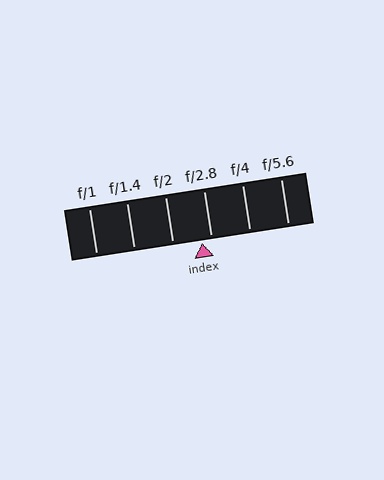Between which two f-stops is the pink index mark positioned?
The index mark is between f/2 and f/2.8.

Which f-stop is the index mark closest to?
The index mark is closest to f/2.8.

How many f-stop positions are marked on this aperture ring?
There are 6 f-stop positions marked.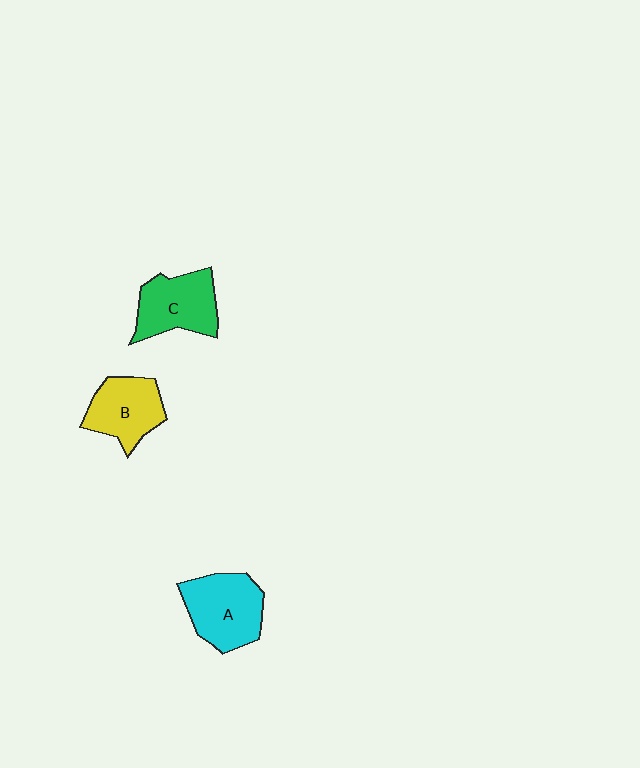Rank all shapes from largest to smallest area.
From largest to smallest: A (cyan), C (green), B (yellow).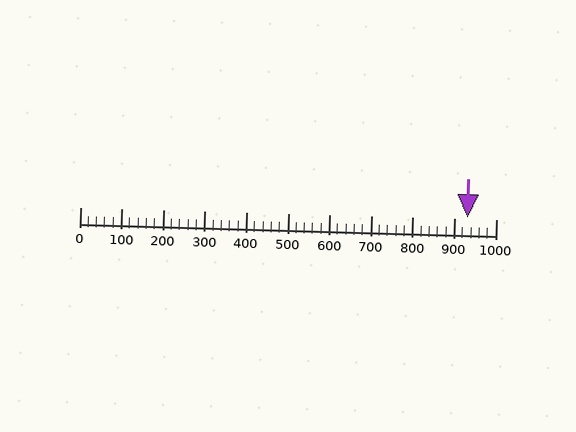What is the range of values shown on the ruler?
The ruler shows values from 0 to 1000.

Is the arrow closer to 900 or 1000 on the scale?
The arrow is closer to 900.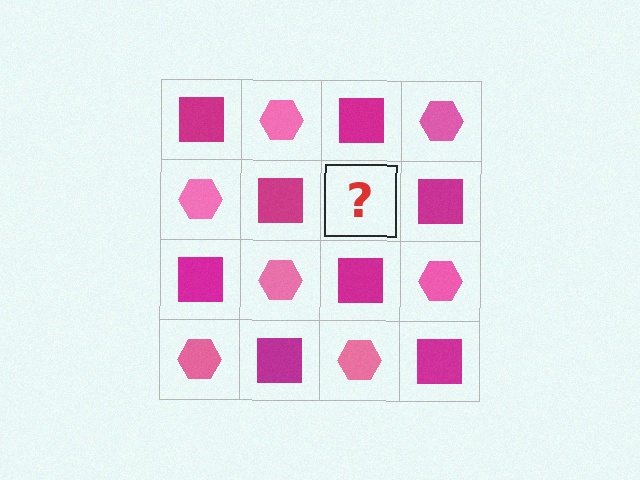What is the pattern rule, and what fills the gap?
The rule is that it alternates magenta square and pink hexagon in a checkerboard pattern. The gap should be filled with a pink hexagon.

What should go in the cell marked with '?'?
The missing cell should contain a pink hexagon.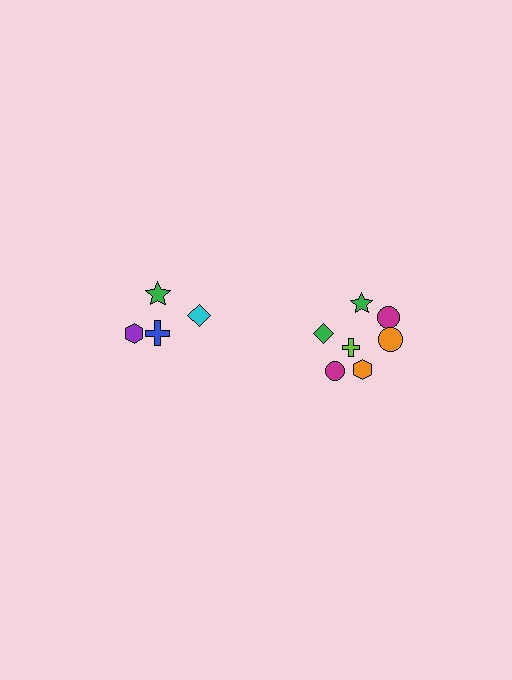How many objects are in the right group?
There are 7 objects.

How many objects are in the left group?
There are 4 objects.